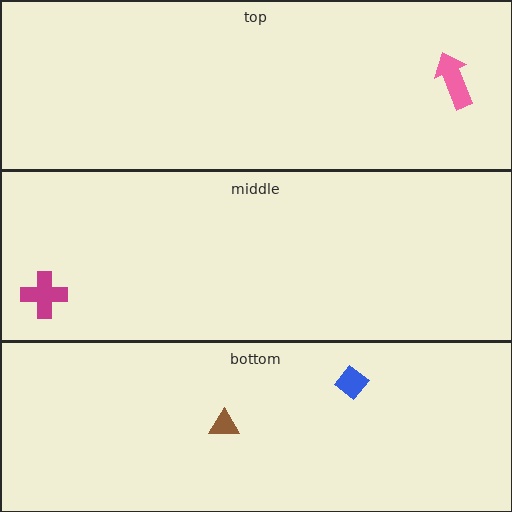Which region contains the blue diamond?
The bottom region.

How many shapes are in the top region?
1.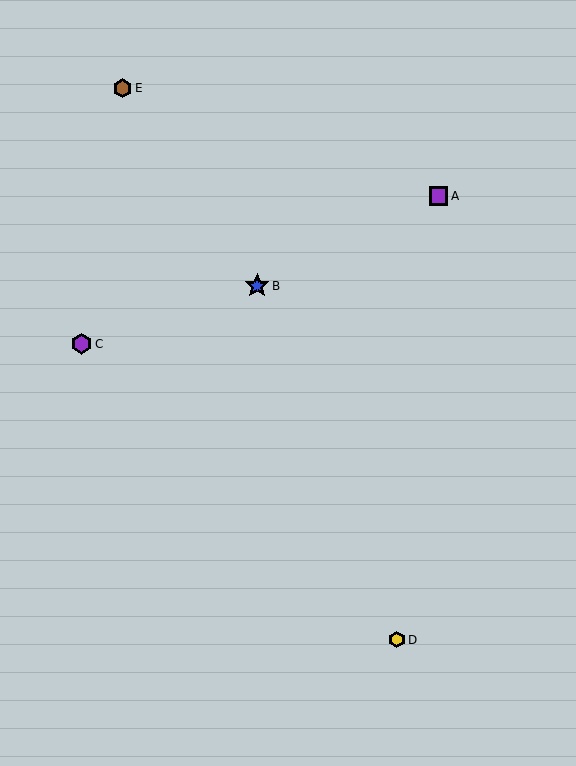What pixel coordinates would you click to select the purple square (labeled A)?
Click at (438, 196) to select the purple square A.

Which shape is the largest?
The blue star (labeled B) is the largest.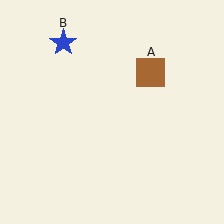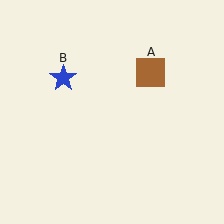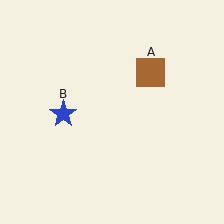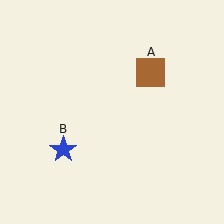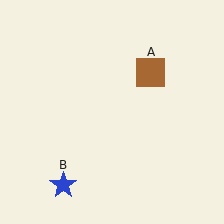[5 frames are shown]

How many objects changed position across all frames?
1 object changed position: blue star (object B).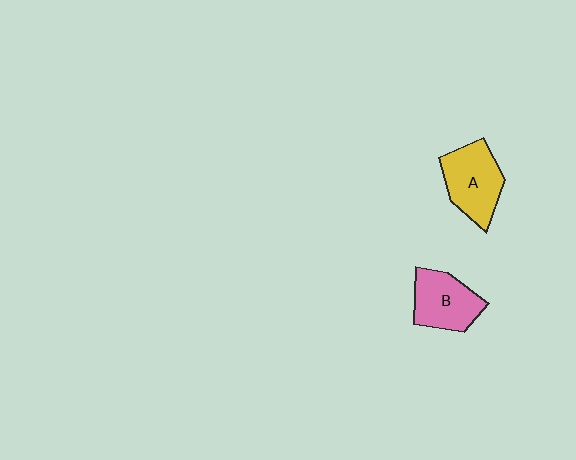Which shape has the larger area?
Shape A (yellow).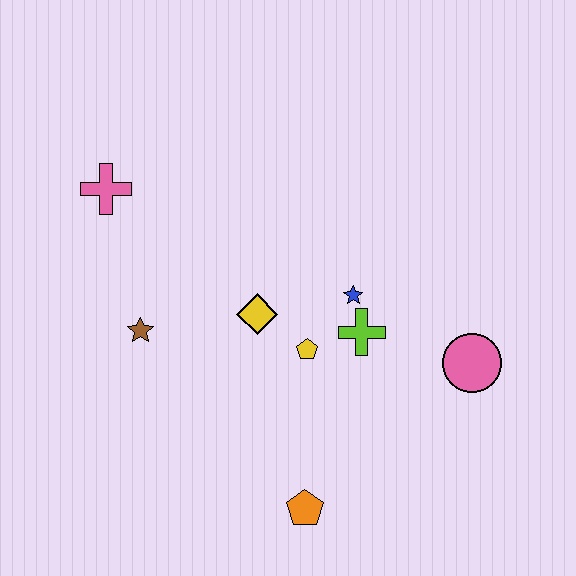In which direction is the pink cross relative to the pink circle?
The pink cross is to the left of the pink circle.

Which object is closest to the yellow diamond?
The yellow pentagon is closest to the yellow diamond.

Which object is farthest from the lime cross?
The pink cross is farthest from the lime cross.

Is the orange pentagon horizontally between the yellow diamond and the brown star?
No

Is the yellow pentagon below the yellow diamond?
Yes